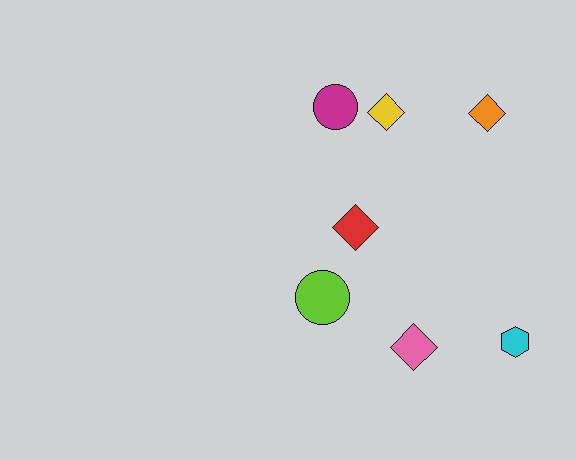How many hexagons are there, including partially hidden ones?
There is 1 hexagon.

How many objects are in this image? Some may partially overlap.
There are 7 objects.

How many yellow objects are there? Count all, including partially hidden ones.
There is 1 yellow object.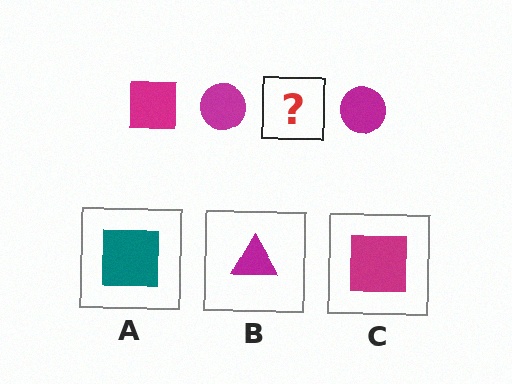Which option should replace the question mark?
Option C.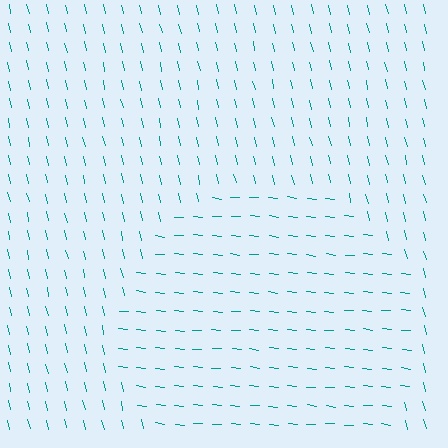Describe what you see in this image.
The image is filled with small teal line segments. A circle region in the image has lines oriented differently from the surrounding lines, creating a visible texture boundary.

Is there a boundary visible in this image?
Yes, there is a texture boundary formed by a change in line orientation.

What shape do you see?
I see a circle.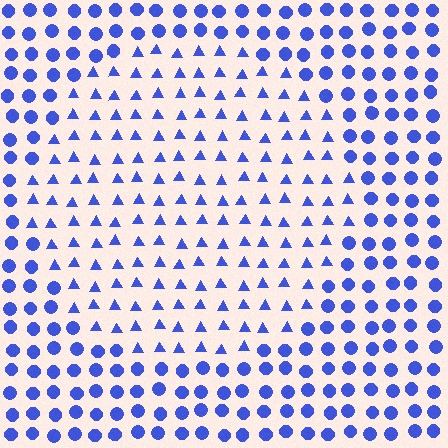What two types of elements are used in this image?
The image uses triangles inside the circle region and circles outside it.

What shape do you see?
I see a circle.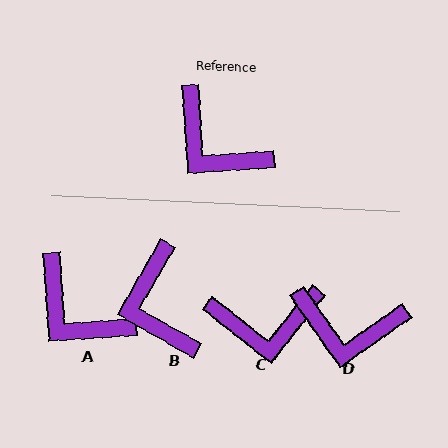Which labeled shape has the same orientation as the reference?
A.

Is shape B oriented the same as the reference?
No, it is off by about 33 degrees.